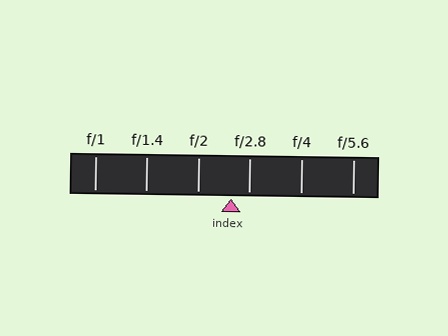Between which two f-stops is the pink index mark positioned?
The index mark is between f/2 and f/2.8.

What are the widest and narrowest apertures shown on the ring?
The widest aperture shown is f/1 and the narrowest is f/5.6.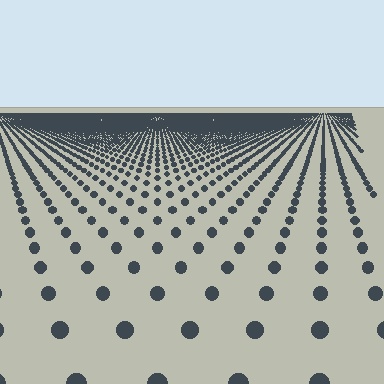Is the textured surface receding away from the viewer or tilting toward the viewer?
The surface is receding away from the viewer. Texture elements get smaller and denser toward the top.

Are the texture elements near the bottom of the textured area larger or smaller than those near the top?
Larger. Near the bottom, elements are closer to the viewer and appear at a bigger on-screen size.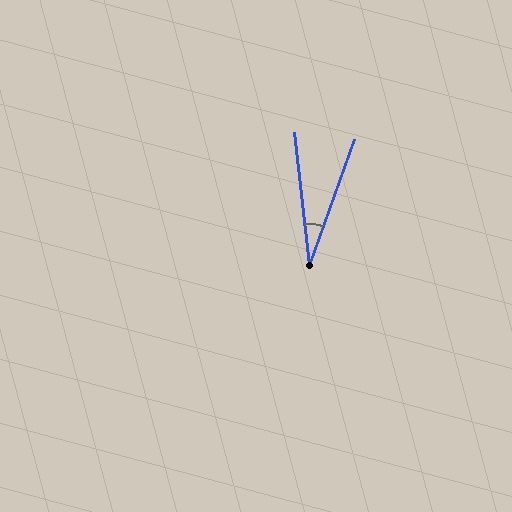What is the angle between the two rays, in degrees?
Approximately 26 degrees.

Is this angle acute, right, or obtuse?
It is acute.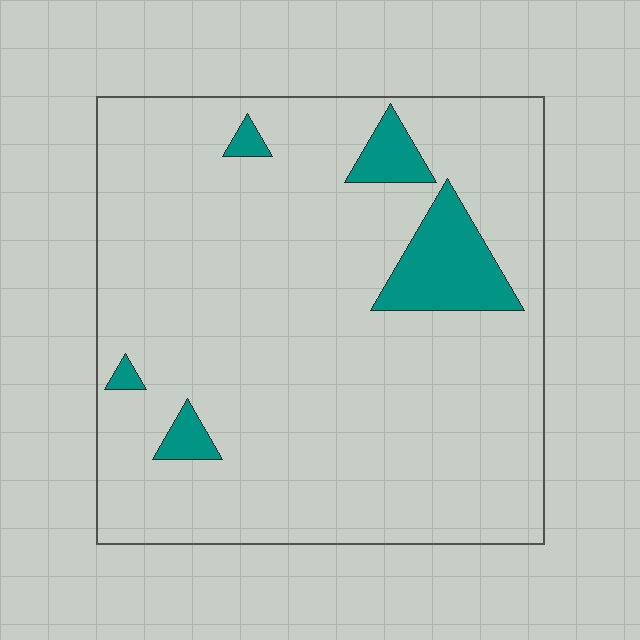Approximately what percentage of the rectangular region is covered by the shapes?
Approximately 10%.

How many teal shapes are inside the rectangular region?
5.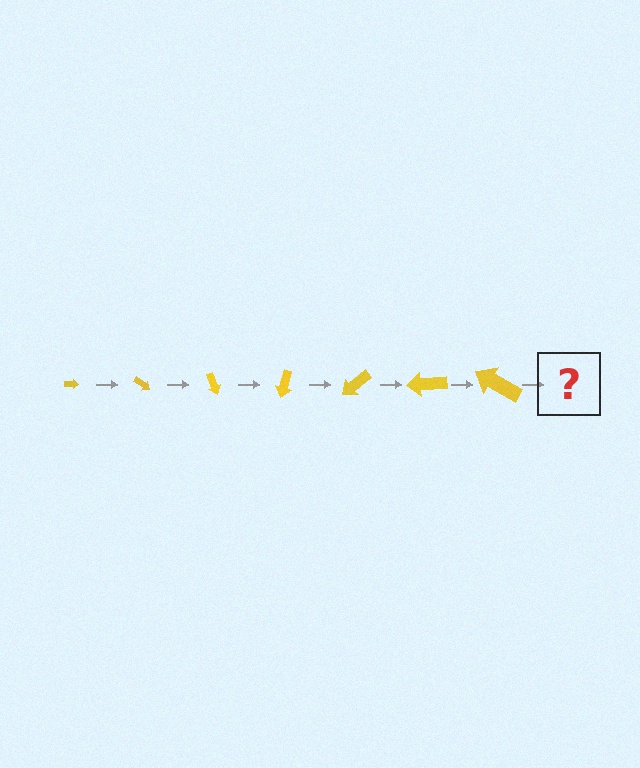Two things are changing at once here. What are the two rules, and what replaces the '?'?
The two rules are that the arrow grows larger each step and it rotates 35 degrees each step. The '?' should be an arrow, larger than the previous one and rotated 245 degrees from the start.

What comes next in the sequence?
The next element should be an arrow, larger than the previous one and rotated 245 degrees from the start.